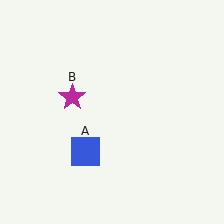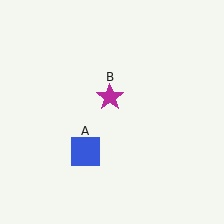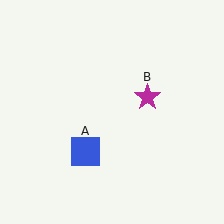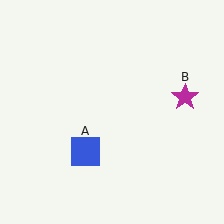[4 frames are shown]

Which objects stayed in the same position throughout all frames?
Blue square (object A) remained stationary.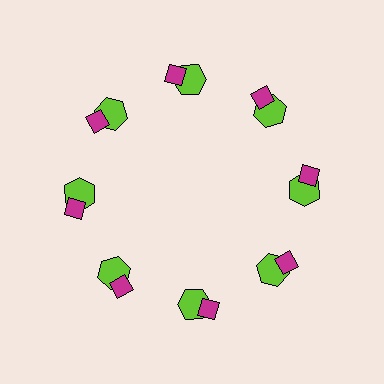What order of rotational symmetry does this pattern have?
This pattern has 8-fold rotational symmetry.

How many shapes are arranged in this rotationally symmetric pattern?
There are 16 shapes, arranged in 8 groups of 2.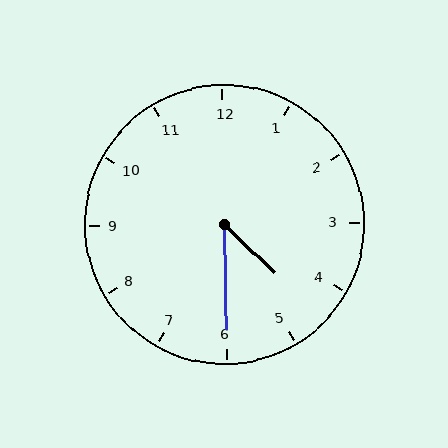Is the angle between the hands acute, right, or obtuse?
It is acute.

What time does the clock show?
4:30.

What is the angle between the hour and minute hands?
Approximately 45 degrees.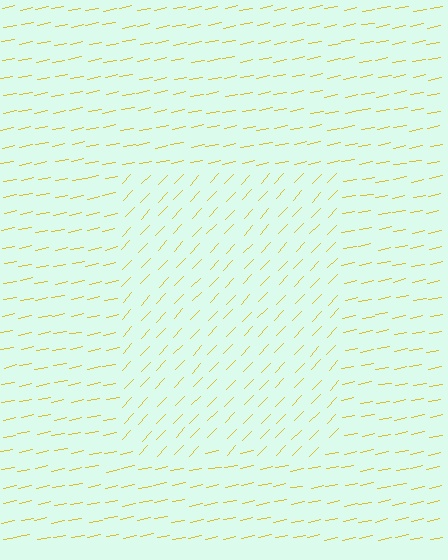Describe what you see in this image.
The image is filled with small yellow line segments. A rectangle region in the image has lines oriented differently from the surrounding lines, creating a visible texture boundary.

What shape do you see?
I see a rectangle.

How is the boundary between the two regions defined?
The boundary is defined purely by a change in line orientation (approximately 35 degrees difference). All lines are the same color and thickness.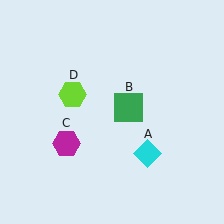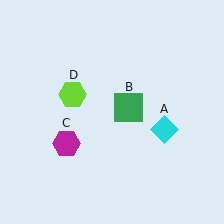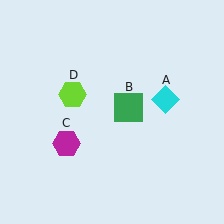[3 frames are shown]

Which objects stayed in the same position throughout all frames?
Green square (object B) and magenta hexagon (object C) and lime hexagon (object D) remained stationary.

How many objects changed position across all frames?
1 object changed position: cyan diamond (object A).